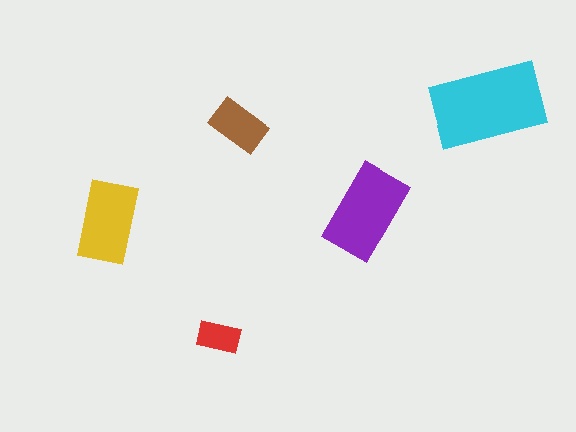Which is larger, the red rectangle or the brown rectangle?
The brown one.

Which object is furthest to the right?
The cyan rectangle is rightmost.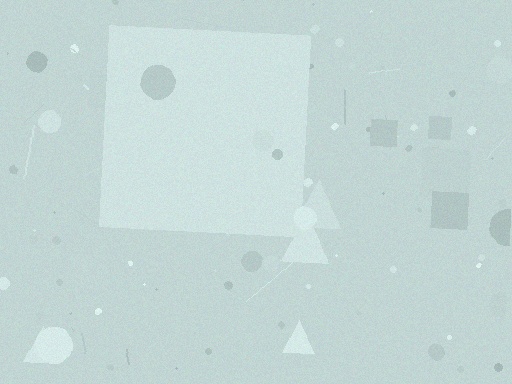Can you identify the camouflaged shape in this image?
The camouflaged shape is a square.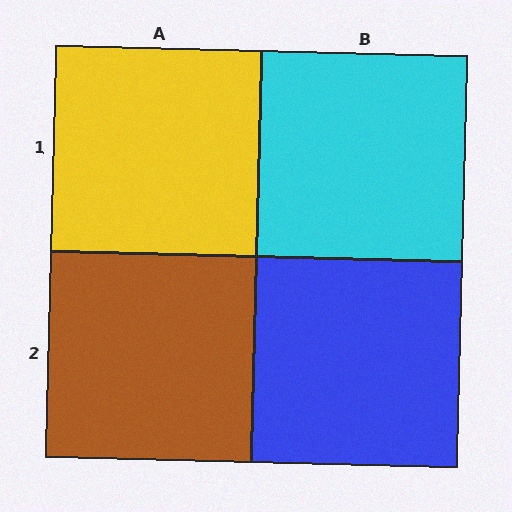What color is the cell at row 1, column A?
Yellow.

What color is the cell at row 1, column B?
Cyan.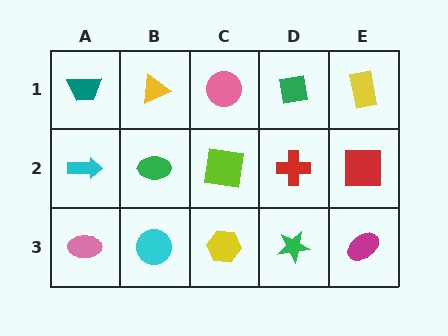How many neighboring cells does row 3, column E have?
2.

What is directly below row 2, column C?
A yellow hexagon.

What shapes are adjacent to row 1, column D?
A red cross (row 2, column D), a pink circle (row 1, column C), a yellow rectangle (row 1, column E).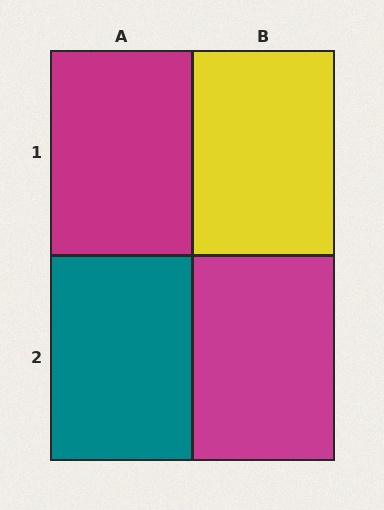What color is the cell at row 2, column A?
Teal.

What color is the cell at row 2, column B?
Magenta.